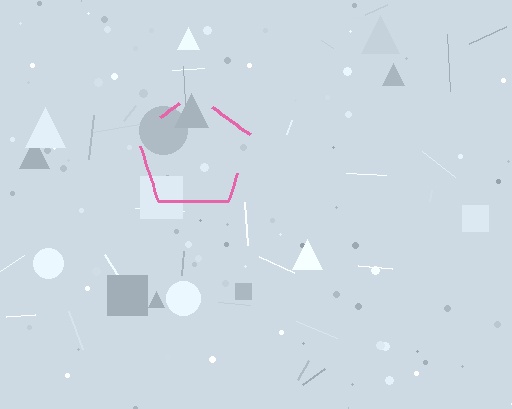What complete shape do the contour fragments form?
The contour fragments form a pentagon.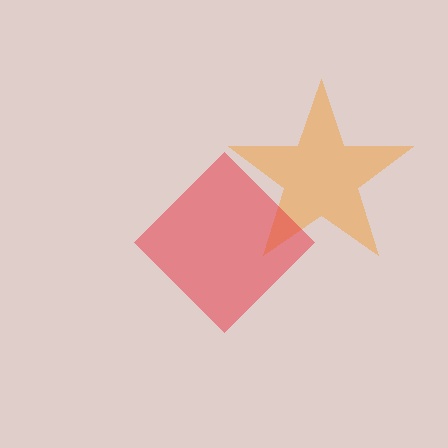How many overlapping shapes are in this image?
There are 2 overlapping shapes in the image.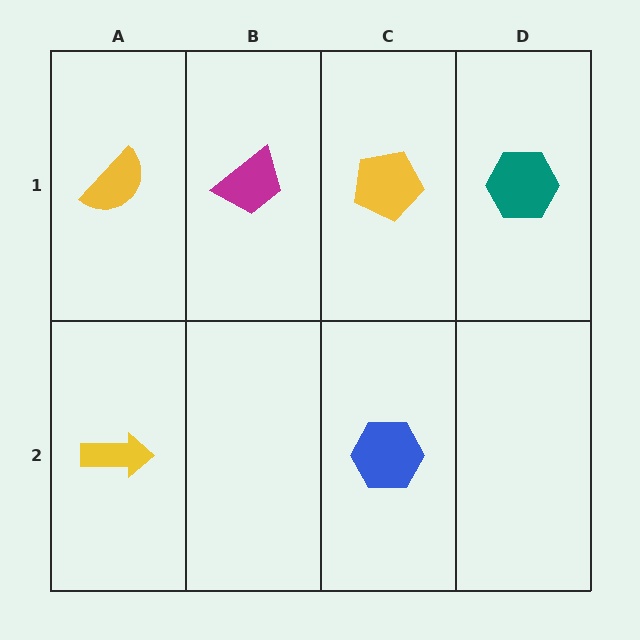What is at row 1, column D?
A teal hexagon.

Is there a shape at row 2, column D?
No, that cell is empty.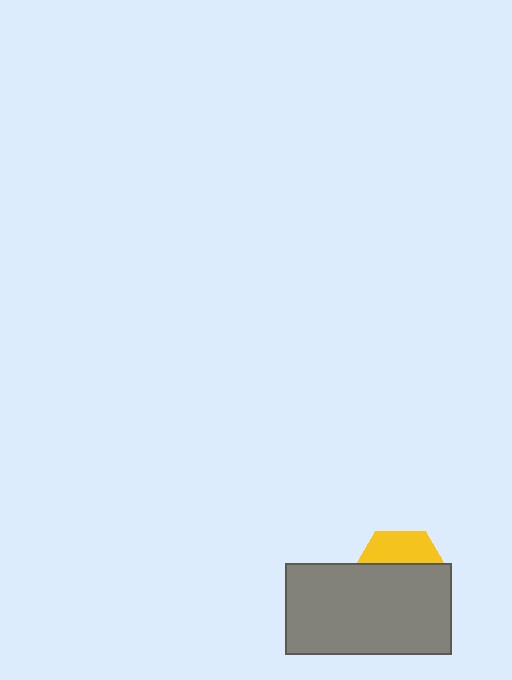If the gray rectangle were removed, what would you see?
You would see the complete yellow hexagon.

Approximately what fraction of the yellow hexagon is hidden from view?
Roughly 67% of the yellow hexagon is hidden behind the gray rectangle.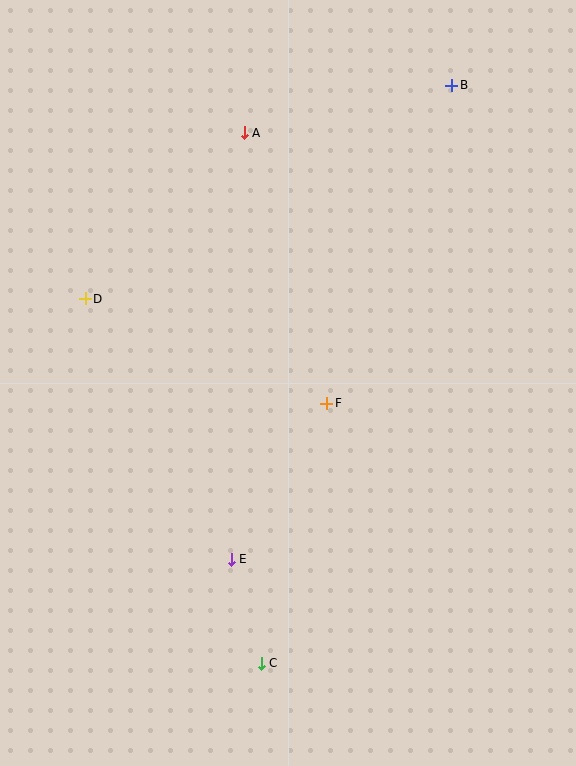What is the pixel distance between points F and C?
The distance between F and C is 268 pixels.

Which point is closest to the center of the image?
Point F at (327, 403) is closest to the center.